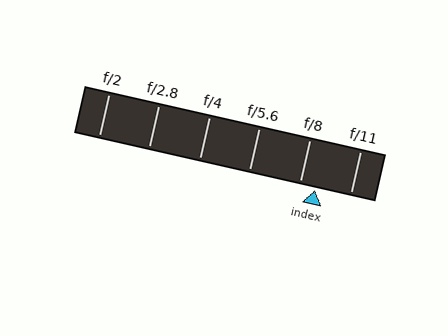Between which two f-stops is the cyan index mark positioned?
The index mark is between f/8 and f/11.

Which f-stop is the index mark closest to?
The index mark is closest to f/8.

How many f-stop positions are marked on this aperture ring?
There are 6 f-stop positions marked.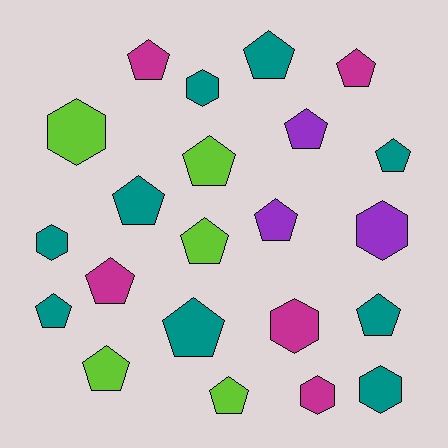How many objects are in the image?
There are 22 objects.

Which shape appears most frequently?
Pentagon, with 15 objects.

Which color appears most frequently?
Teal, with 9 objects.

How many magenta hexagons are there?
There are 2 magenta hexagons.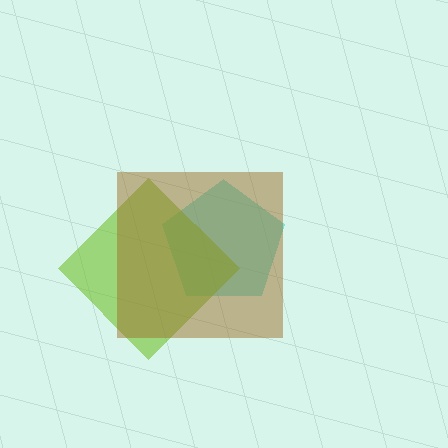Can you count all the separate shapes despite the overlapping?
Yes, there are 3 separate shapes.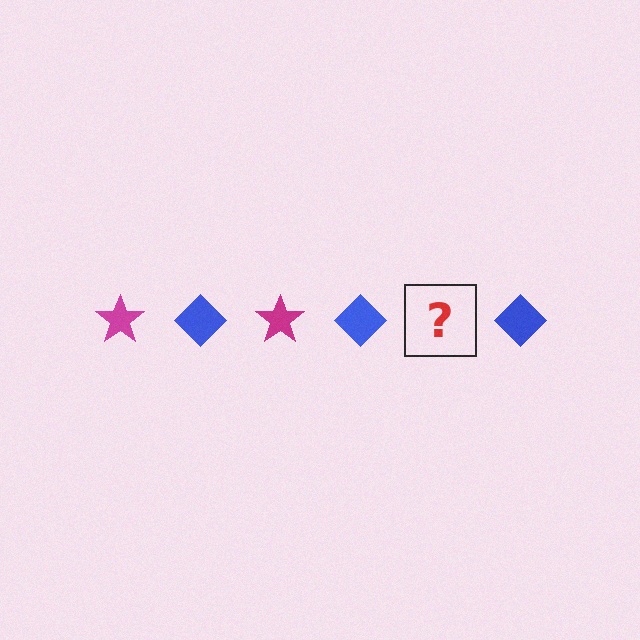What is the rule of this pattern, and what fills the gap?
The rule is that the pattern alternates between magenta star and blue diamond. The gap should be filled with a magenta star.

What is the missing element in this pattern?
The missing element is a magenta star.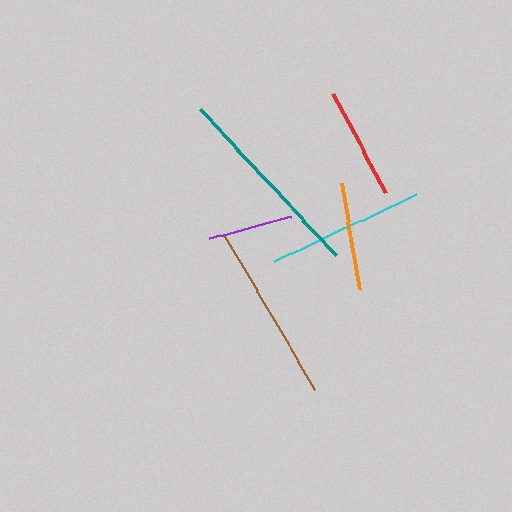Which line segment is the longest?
The teal line is the longest at approximately 199 pixels.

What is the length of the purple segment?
The purple segment is approximately 83 pixels long.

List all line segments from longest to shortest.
From longest to shortest: teal, brown, cyan, red, orange, purple.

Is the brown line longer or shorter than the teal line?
The teal line is longer than the brown line.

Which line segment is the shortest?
The purple line is the shortest at approximately 83 pixels.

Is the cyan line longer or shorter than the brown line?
The brown line is longer than the cyan line.